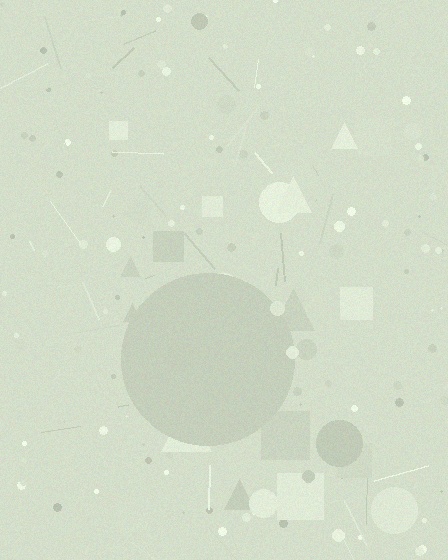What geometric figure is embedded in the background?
A circle is embedded in the background.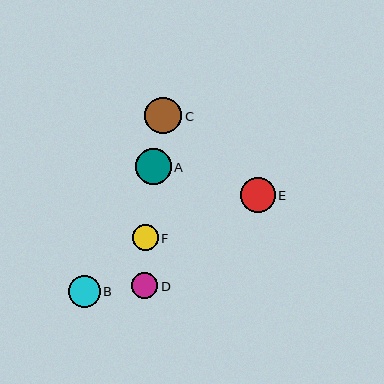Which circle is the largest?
Circle C is the largest with a size of approximately 37 pixels.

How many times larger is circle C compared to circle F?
Circle C is approximately 1.4 times the size of circle F.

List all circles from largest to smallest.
From largest to smallest: C, A, E, B, F, D.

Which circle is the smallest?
Circle D is the smallest with a size of approximately 26 pixels.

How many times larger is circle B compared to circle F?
Circle B is approximately 1.2 times the size of circle F.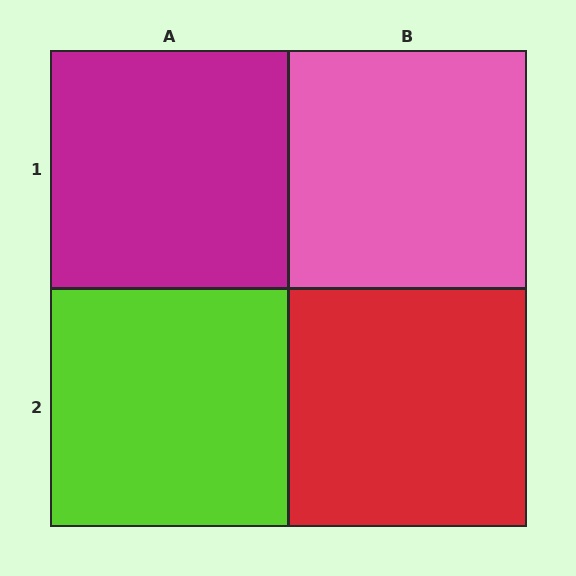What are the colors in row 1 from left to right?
Magenta, pink.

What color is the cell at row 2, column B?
Red.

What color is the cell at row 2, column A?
Lime.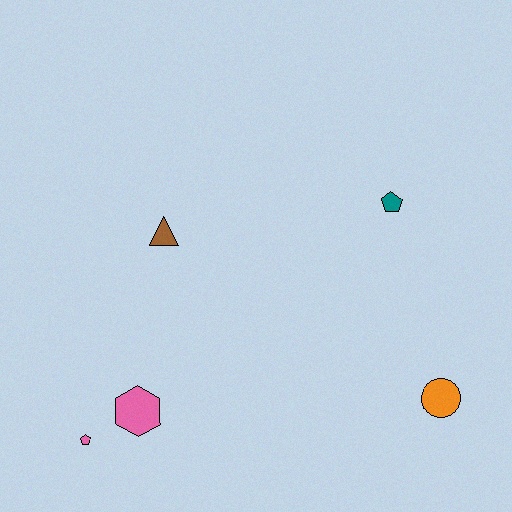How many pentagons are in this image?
There are 2 pentagons.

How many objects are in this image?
There are 5 objects.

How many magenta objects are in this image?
There are no magenta objects.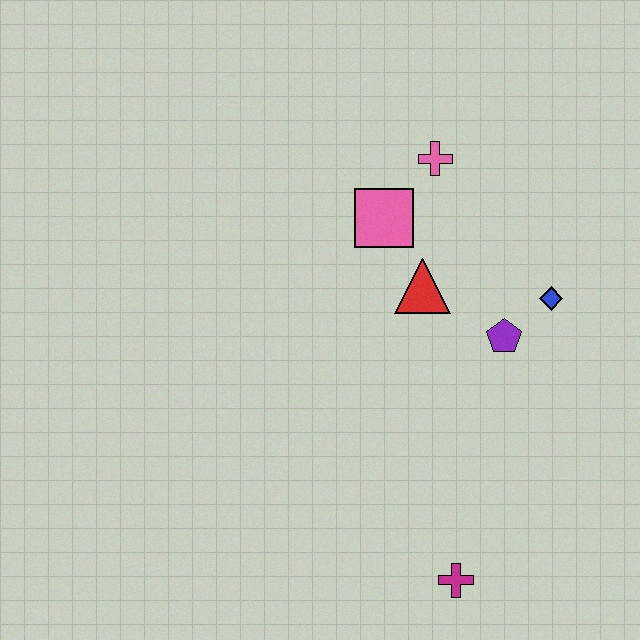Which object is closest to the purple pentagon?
The blue diamond is closest to the purple pentagon.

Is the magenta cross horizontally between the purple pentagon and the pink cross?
Yes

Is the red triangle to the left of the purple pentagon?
Yes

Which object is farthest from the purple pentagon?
The magenta cross is farthest from the purple pentagon.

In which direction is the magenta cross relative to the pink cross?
The magenta cross is below the pink cross.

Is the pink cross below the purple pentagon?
No